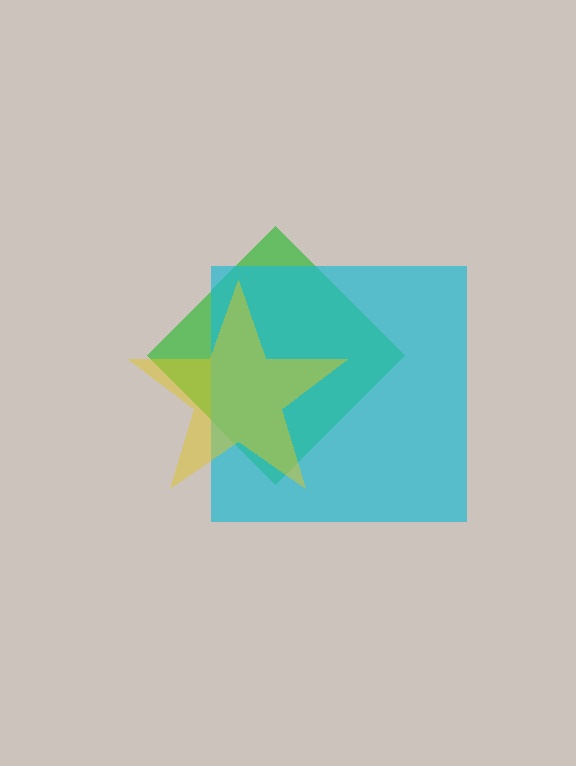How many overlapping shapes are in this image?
There are 3 overlapping shapes in the image.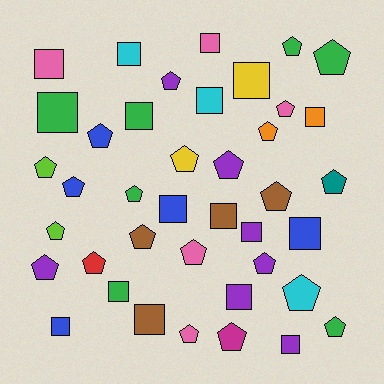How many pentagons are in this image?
There are 23 pentagons.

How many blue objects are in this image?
There are 5 blue objects.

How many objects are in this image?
There are 40 objects.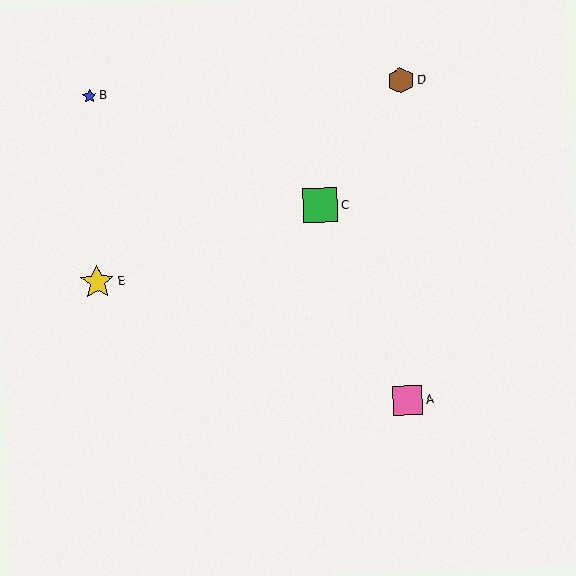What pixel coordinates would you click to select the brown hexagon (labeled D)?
Click at (401, 80) to select the brown hexagon D.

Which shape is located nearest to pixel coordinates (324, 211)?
The green square (labeled C) at (320, 205) is nearest to that location.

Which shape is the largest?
The yellow star (labeled E) is the largest.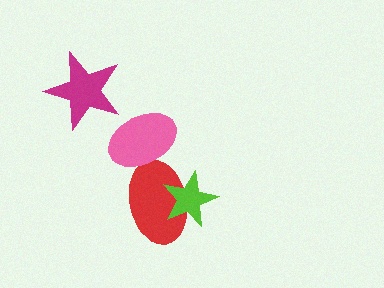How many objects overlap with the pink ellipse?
1 object overlaps with the pink ellipse.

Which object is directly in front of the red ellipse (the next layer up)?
The lime star is directly in front of the red ellipse.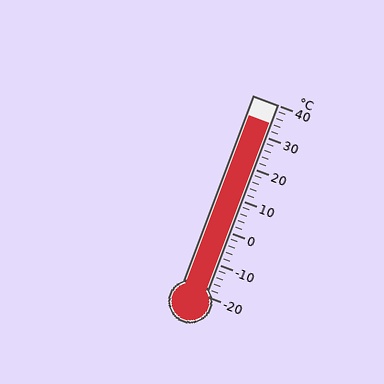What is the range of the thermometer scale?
The thermometer scale ranges from -20°C to 40°C.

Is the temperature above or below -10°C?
The temperature is above -10°C.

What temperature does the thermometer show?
The thermometer shows approximately 34°C.